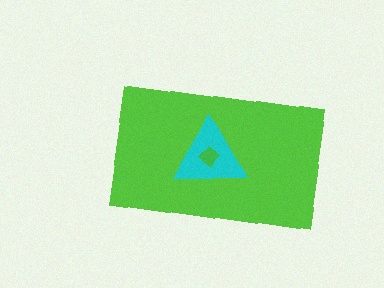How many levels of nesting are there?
3.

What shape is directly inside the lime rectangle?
The cyan triangle.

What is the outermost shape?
The lime rectangle.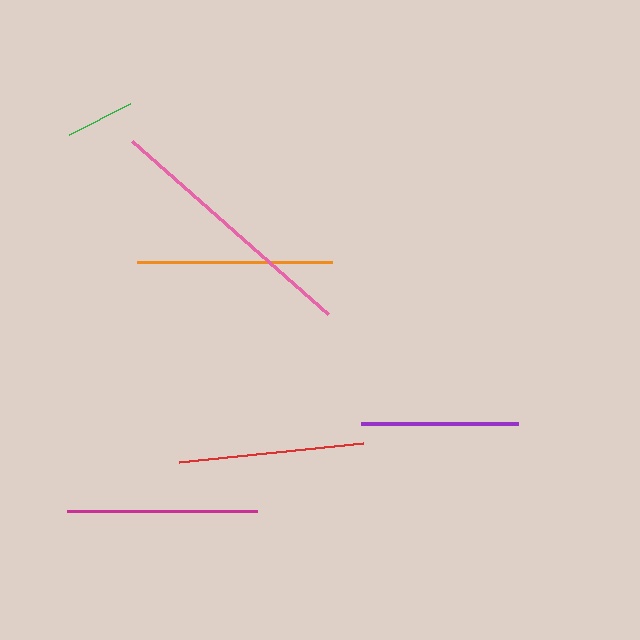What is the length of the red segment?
The red segment is approximately 185 pixels long.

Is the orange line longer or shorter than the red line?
The orange line is longer than the red line.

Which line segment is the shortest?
The green line is the shortest at approximately 68 pixels.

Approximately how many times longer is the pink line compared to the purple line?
The pink line is approximately 1.7 times the length of the purple line.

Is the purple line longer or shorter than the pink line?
The pink line is longer than the purple line.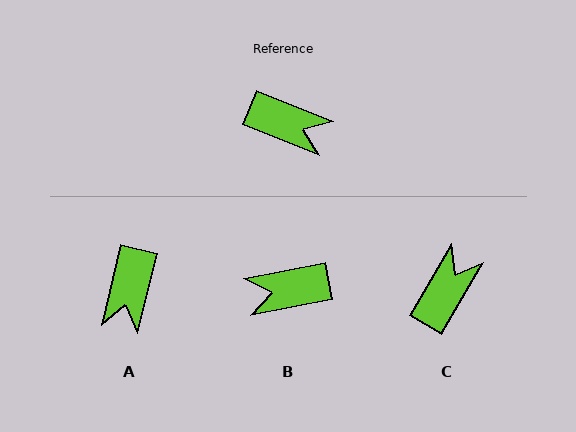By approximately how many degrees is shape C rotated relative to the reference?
Approximately 81 degrees counter-clockwise.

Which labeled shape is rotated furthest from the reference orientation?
B, about 147 degrees away.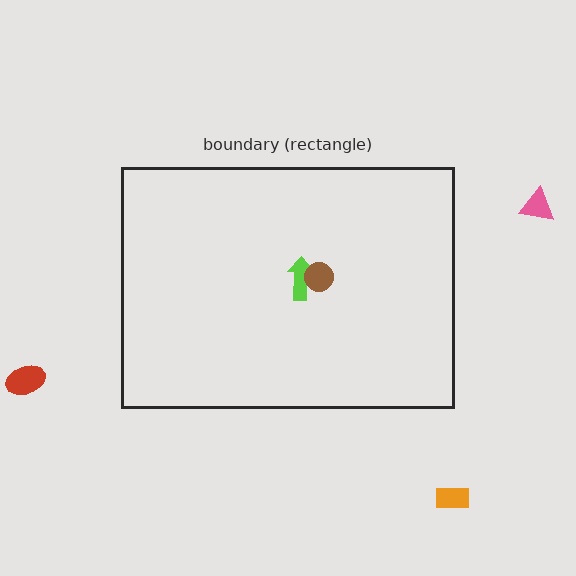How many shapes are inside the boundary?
2 inside, 3 outside.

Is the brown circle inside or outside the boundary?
Inside.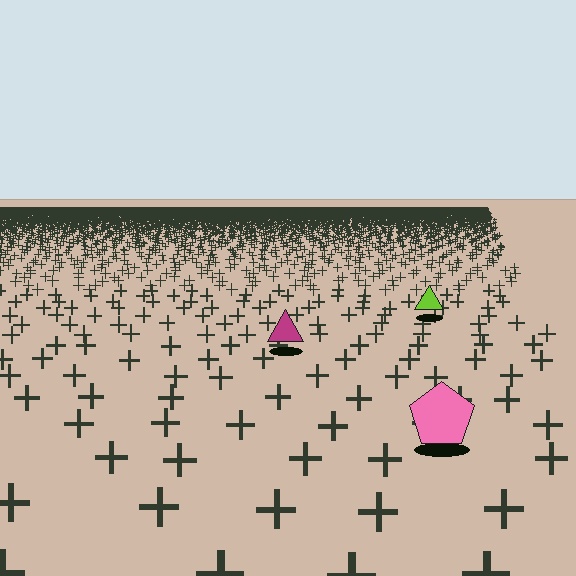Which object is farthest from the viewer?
The lime triangle is farthest from the viewer. It appears smaller and the ground texture around it is denser.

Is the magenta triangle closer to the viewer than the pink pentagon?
No. The pink pentagon is closer — you can tell from the texture gradient: the ground texture is coarser near it.